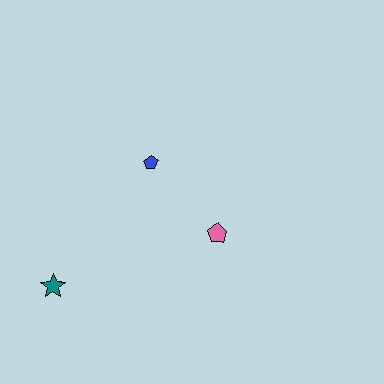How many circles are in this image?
There are no circles.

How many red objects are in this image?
There are no red objects.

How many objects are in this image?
There are 3 objects.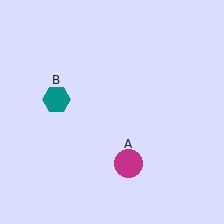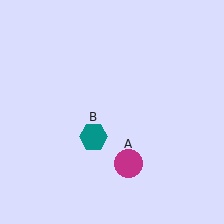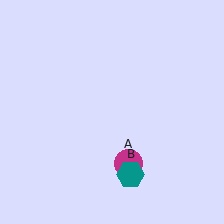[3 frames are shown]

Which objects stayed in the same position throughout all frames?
Magenta circle (object A) remained stationary.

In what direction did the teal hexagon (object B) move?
The teal hexagon (object B) moved down and to the right.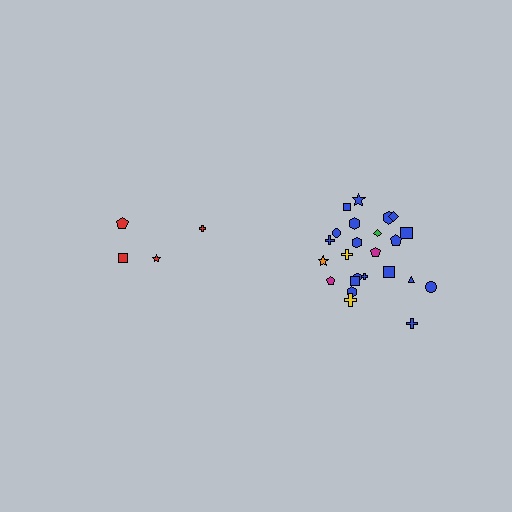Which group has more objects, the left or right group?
The right group.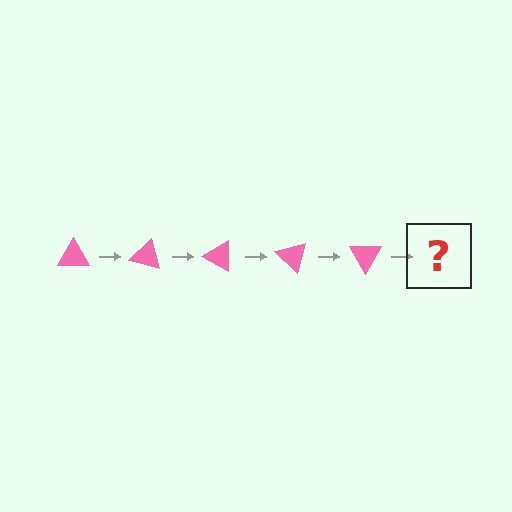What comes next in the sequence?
The next element should be a pink triangle rotated 75 degrees.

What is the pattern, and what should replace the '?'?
The pattern is that the triangle rotates 15 degrees each step. The '?' should be a pink triangle rotated 75 degrees.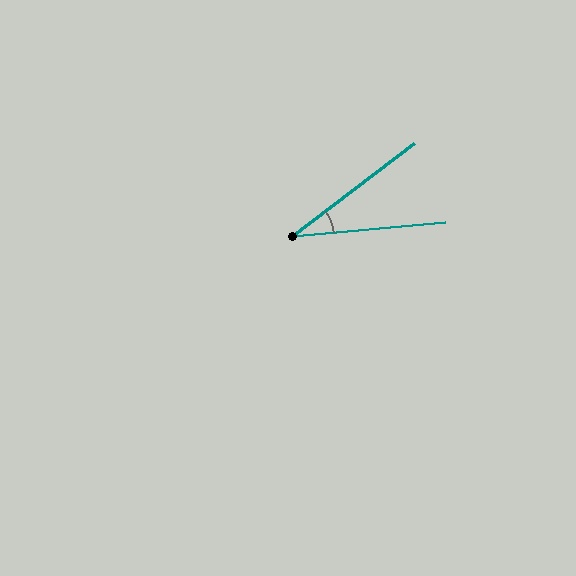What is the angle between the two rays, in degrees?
Approximately 32 degrees.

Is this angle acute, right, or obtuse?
It is acute.